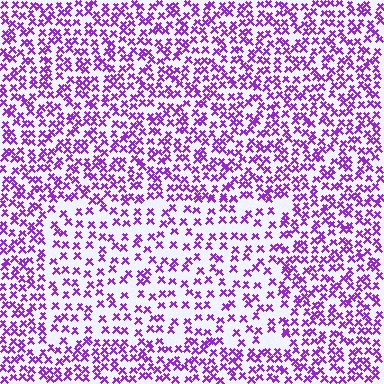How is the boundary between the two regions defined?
The boundary is defined by a change in element density (approximately 1.7x ratio). All elements are the same color, size, and shape.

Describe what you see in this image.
The image contains small purple elements arranged at two different densities. A rectangle-shaped region is visible where the elements are less densely packed than the surrounding area.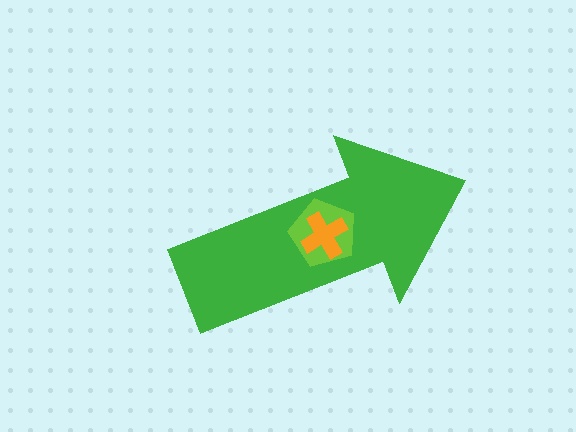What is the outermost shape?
The green arrow.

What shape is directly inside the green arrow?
The lime pentagon.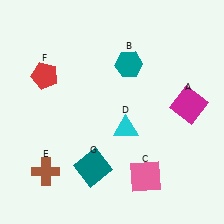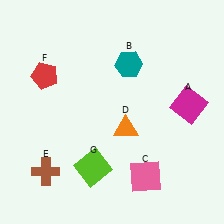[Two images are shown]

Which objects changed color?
D changed from cyan to orange. G changed from teal to lime.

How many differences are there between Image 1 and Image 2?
There are 2 differences between the two images.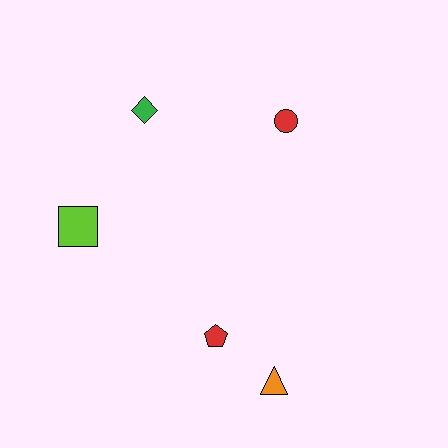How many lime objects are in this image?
There is 1 lime object.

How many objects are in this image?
There are 5 objects.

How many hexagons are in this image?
There are no hexagons.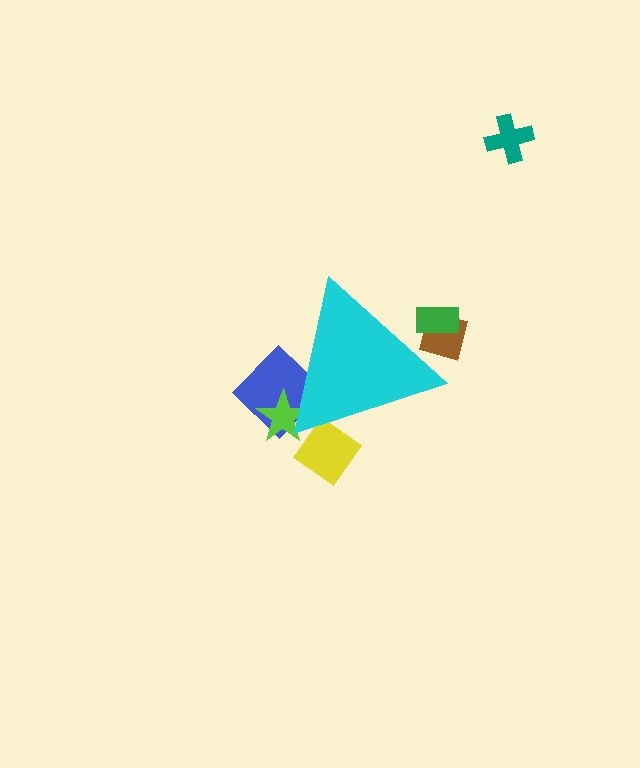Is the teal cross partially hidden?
No, the teal cross is fully visible.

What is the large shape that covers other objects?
A cyan triangle.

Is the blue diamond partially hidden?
Yes, the blue diamond is partially hidden behind the cyan triangle.